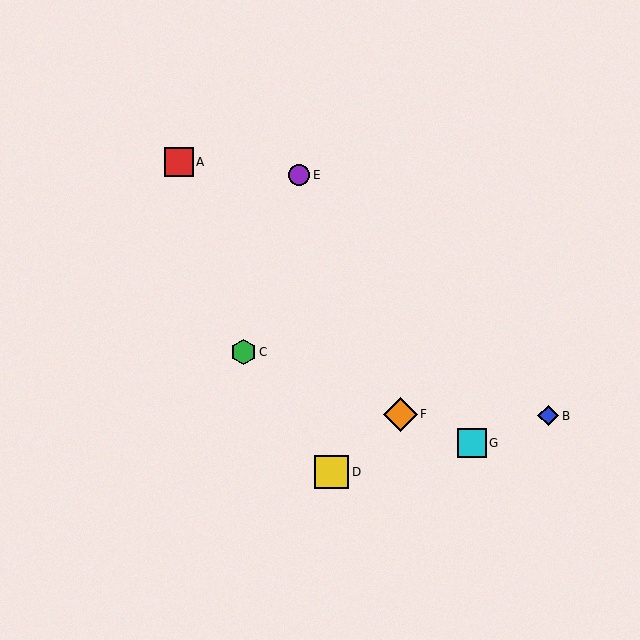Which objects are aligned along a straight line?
Objects C, F, G are aligned along a straight line.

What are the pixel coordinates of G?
Object G is at (472, 443).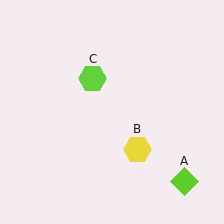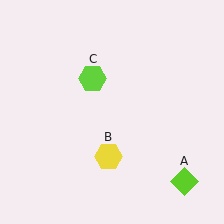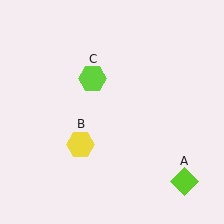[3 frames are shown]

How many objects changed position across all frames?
1 object changed position: yellow hexagon (object B).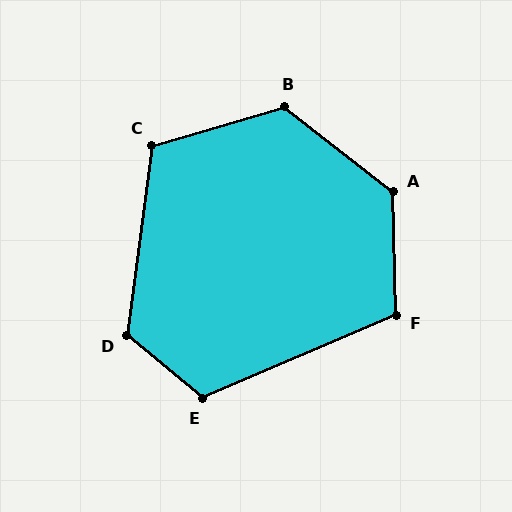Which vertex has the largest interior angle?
A, at approximately 129 degrees.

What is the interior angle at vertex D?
Approximately 122 degrees (obtuse).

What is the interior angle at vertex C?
Approximately 114 degrees (obtuse).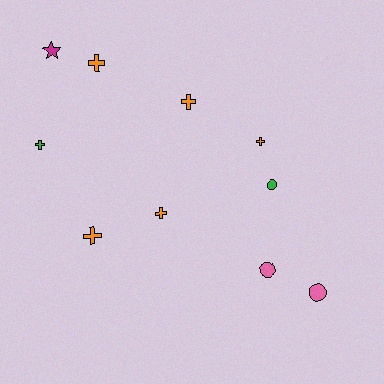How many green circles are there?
There is 1 green circle.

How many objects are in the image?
There are 10 objects.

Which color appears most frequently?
Orange, with 5 objects.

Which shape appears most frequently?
Cross, with 6 objects.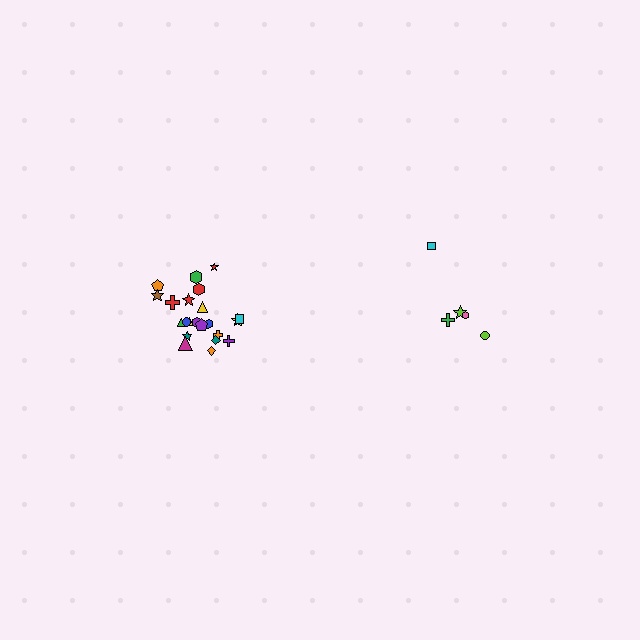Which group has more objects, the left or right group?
The left group.